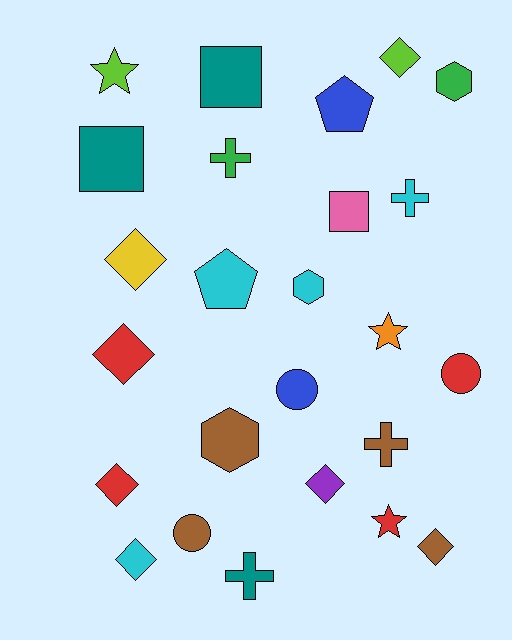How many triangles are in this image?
There are no triangles.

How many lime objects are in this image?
There are 2 lime objects.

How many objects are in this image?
There are 25 objects.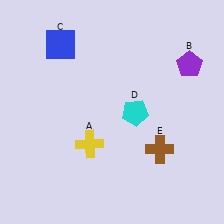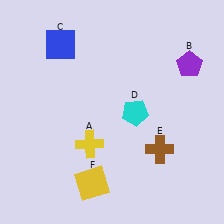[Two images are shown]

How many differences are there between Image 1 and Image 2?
There is 1 difference between the two images.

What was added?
A yellow square (F) was added in Image 2.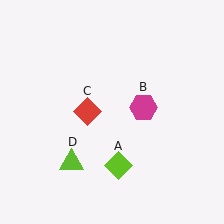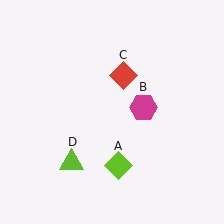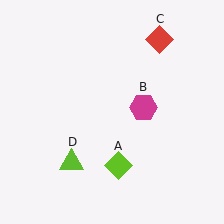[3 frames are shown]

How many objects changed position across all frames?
1 object changed position: red diamond (object C).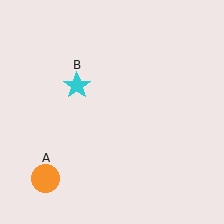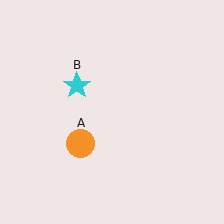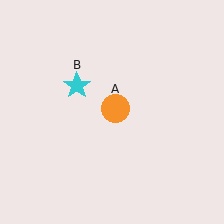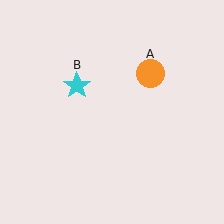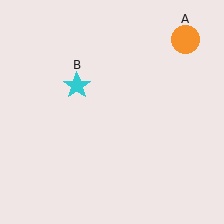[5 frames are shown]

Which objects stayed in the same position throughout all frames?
Cyan star (object B) remained stationary.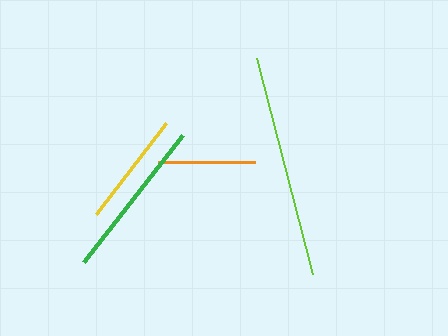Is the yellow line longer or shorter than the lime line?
The lime line is longer than the yellow line.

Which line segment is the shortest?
The orange line is the shortest at approximately 97 pixels.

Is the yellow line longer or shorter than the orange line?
The yellow line is longer than the orange line.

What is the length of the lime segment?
The lime segment is approximately 223 pixels long.